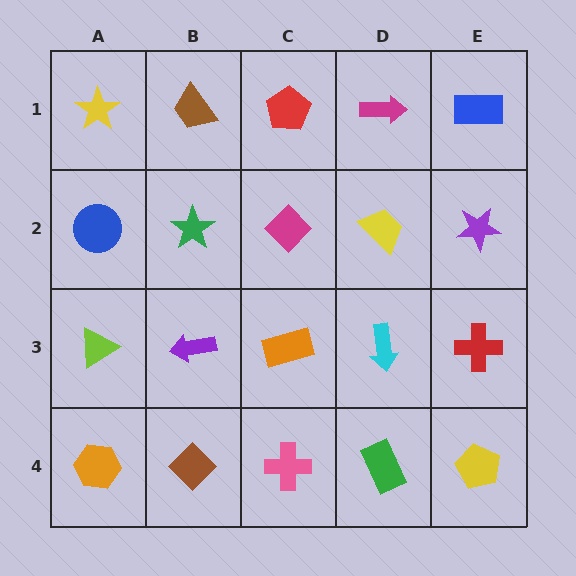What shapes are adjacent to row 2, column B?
A brown trapezoid (row 1, column B), a purple arrow (row 3, column B), a blue circle (row 2, column A), a magenta diamond (row 2, column C).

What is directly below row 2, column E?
A red cross.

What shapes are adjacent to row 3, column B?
A green star (row 2, column B), a brown diamond (row 4, column B), a lime triangle (row 3, column A), an orange rectangle (row 3, column C).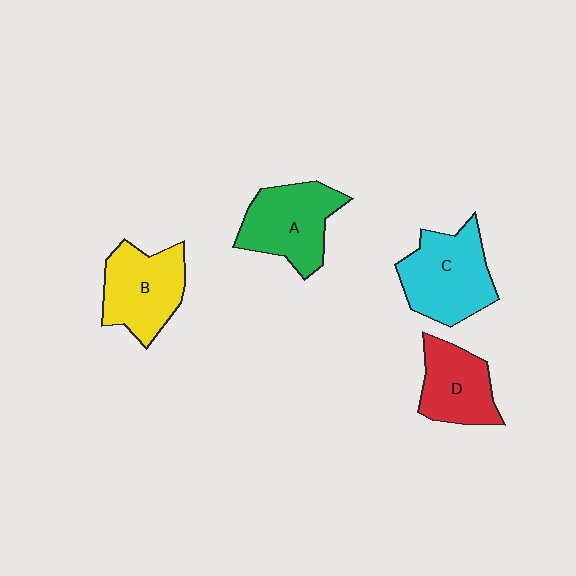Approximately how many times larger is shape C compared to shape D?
Approximately 1.3 times.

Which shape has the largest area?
Shape C (cyan).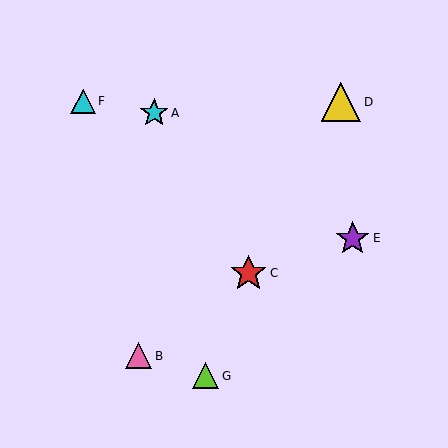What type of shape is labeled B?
Shape B is a pink triangle.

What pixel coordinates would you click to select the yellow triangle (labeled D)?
Click at (341, 102) to select the yellow triangle D.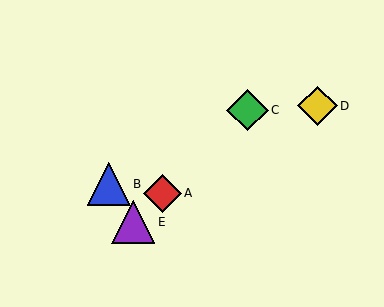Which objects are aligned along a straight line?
Objects A, C, E are aligned along a straight line.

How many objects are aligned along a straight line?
3 objects (A, C, E) are aligned along a straight line.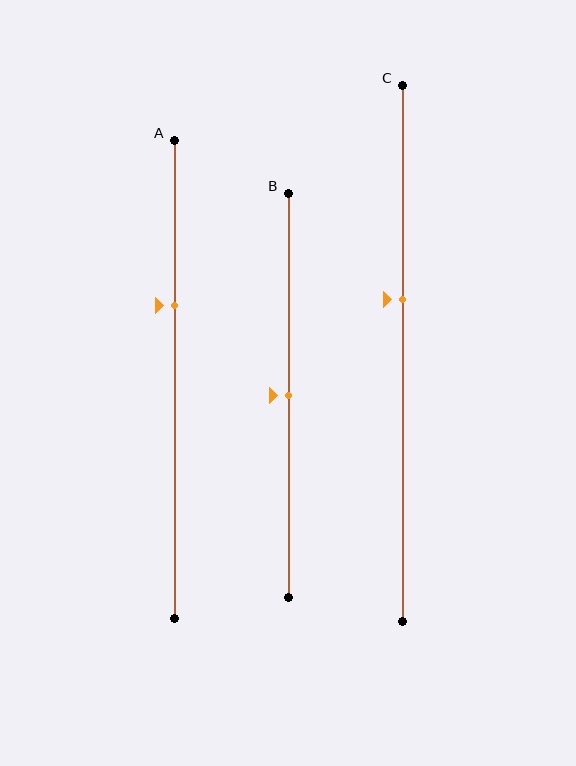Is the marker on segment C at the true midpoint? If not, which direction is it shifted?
No, the marker on segment C is shifted upward by about 10% of the segment length.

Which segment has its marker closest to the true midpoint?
Segment B has its marker closest to the true midpoint.